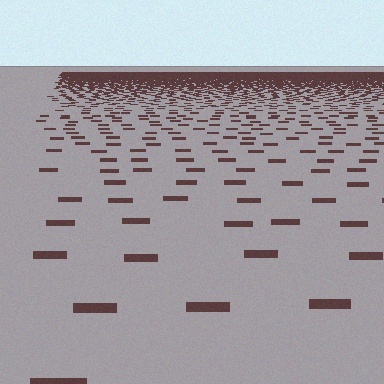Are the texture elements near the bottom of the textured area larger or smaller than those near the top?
Larger. Near the bottom, elements are closer to the viewer and appear at a bigger on-screen size.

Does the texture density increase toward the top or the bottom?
Density increases toward the top.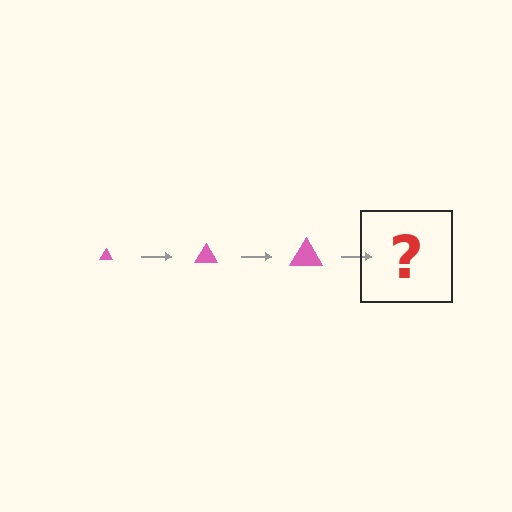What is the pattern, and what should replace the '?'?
The pattern is that the triangle gets progressively larger each step. The '?' should be a pink triangle, larger than the previous one.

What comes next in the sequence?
The next element should be a pink triangle, larger than the previous one.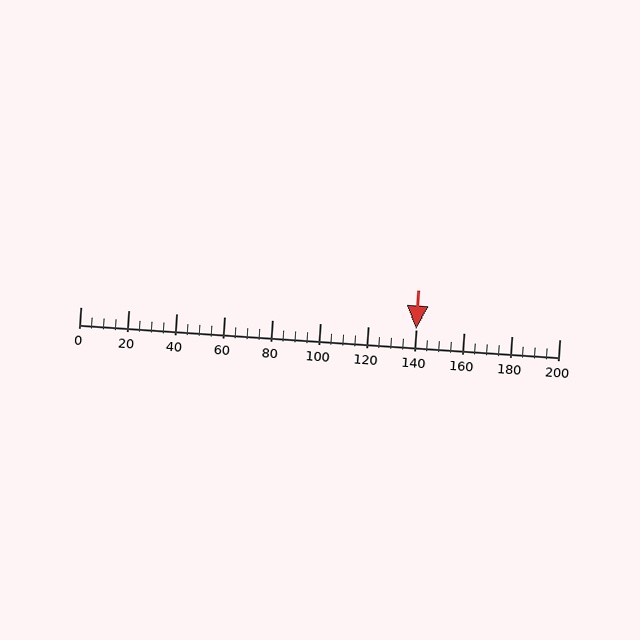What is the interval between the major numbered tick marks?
The major tick marks are spaced 20 units apart.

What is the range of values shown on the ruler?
The ruler shows values from 0 to 200.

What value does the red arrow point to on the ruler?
The red arrow points to approximately 140.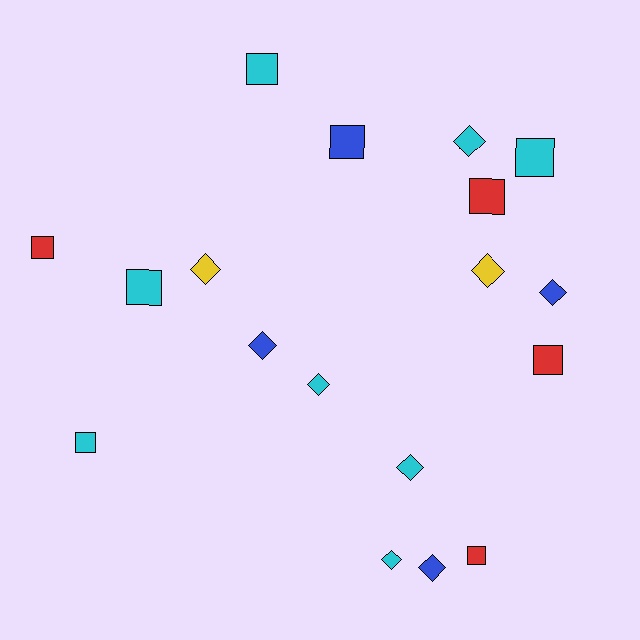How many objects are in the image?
There are 18 objects.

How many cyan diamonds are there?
There are 4 cyan diamonds.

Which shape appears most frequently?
Square, with 9 objects.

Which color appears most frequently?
Cyan, with 8 objects.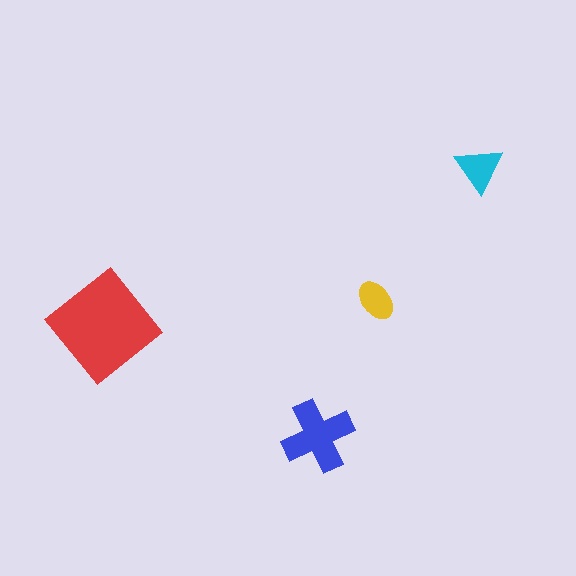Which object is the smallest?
The yellow ellipse.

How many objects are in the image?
There are 4 objects in the image.